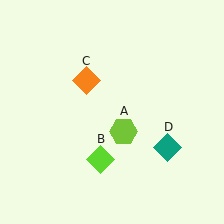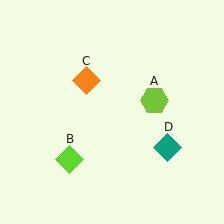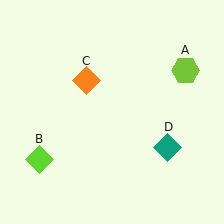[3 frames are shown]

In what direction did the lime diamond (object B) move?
The lime diamond (object B) moved left.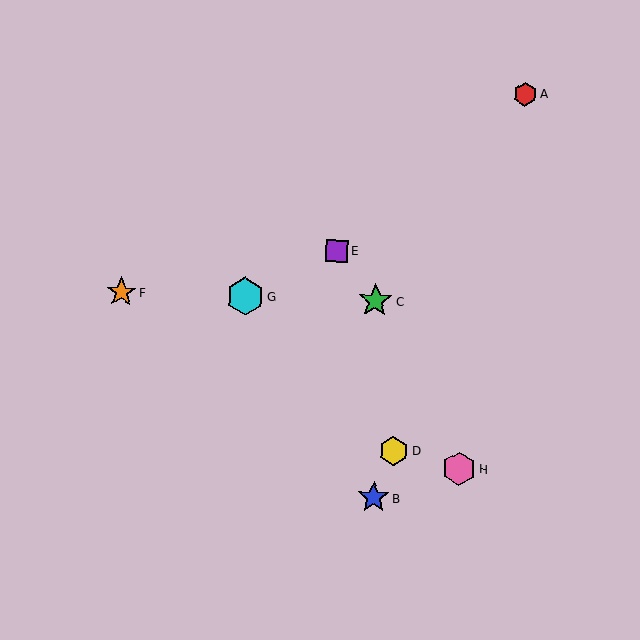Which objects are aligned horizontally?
Objects C, F, G are aligned horizontally.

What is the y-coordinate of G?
Object G is at y≈296.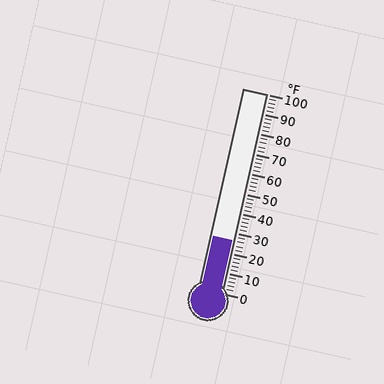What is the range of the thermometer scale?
The thermometer scale ranges from 0°F to 100°F.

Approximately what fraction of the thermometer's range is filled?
The thermometer is filled to approximately 25% of its range.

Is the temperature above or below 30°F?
The temperature is below 30°F.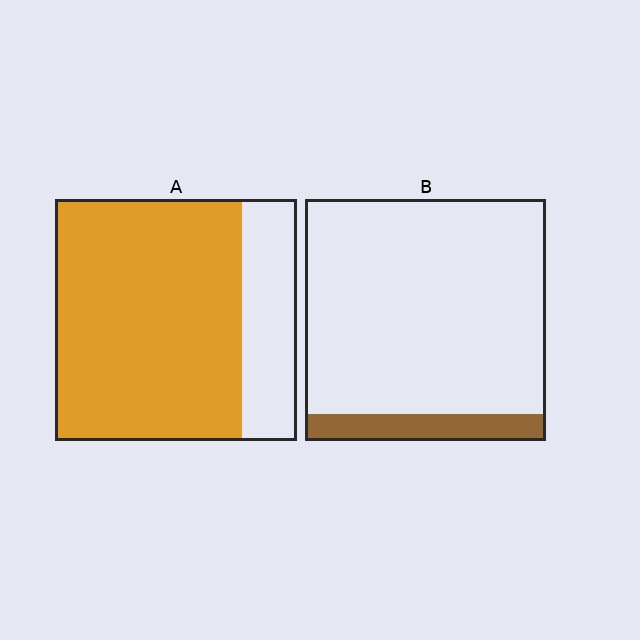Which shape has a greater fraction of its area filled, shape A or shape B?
Shape A.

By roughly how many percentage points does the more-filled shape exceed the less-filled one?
By roughly 65 percentage points (A over B).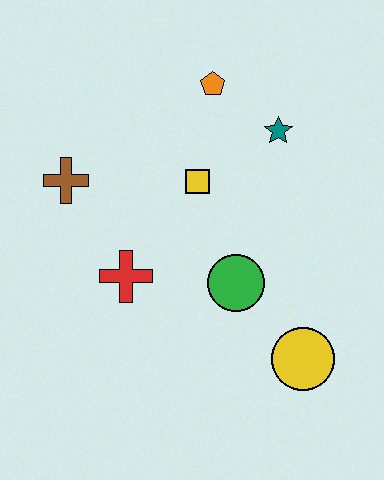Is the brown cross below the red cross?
No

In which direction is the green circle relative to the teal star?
The green circle is below the teal star.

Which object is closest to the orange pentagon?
The teal star is closest to the orange pentagon.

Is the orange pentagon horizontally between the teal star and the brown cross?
Yes